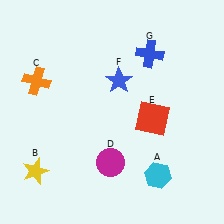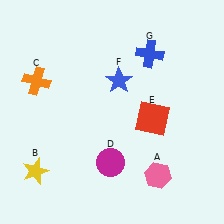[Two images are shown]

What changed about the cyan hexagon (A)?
In Image 1, A is cyan. In Image 2, it changed to pink.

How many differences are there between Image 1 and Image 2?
There is 1 difference between the two images.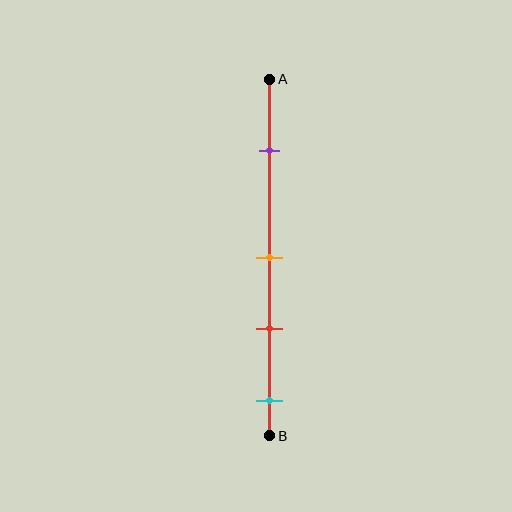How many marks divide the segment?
There are 4 marks dividing the segment.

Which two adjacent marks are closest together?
The orange and red marks are the closest adjacent pair.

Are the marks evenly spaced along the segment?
No, the marks are not evenly spaced.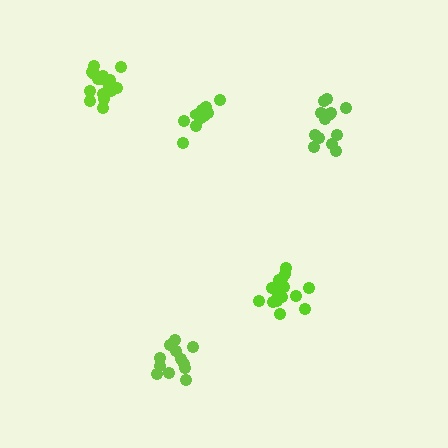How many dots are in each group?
Group 1: 16 dots, Group 2: 12 dots, Group 3: 16 dots, Group 4: 13 dots, Group 5: 11 dots (68 total).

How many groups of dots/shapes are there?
There are 5 groups.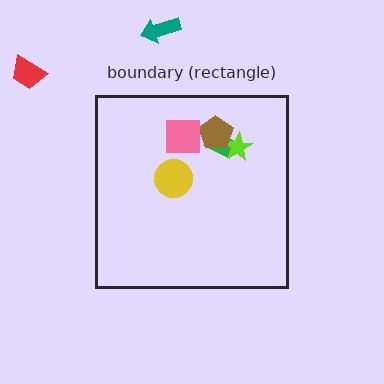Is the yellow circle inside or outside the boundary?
Inside.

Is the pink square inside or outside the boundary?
Inside.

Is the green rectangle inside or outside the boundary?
Inside.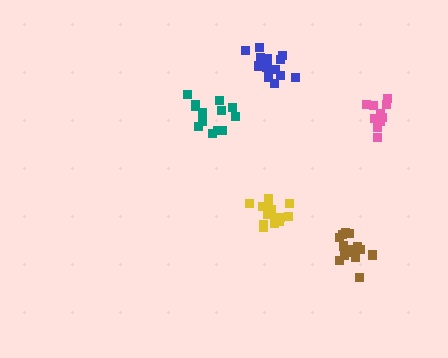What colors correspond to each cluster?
The clusters are colored: yellow, teal, brown, blue, pink.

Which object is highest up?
The blue cluster is topmost.